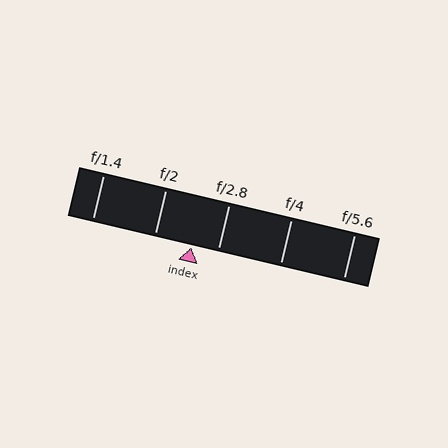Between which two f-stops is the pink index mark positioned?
The index mark is between f/2 and f/2.8.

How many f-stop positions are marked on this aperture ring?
There are 5 f-stop positions marked.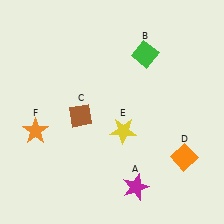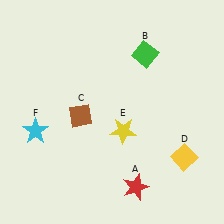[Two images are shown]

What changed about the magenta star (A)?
In Image 1, A is magenta. In Image 2, it changed to red.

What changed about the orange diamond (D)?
In Image 1, D is orange. In Image 2, it changed to yellow.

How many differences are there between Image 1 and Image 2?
There are 3 differences between the two images.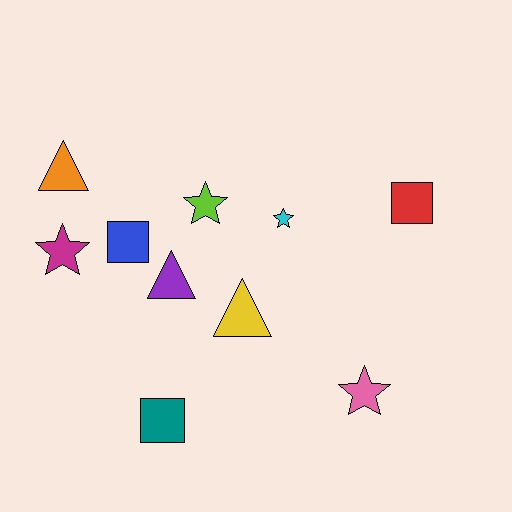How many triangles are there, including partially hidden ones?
There are 3 triangles.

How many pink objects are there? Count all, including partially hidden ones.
There is 1 pink object.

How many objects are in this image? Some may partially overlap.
There are 10 objects.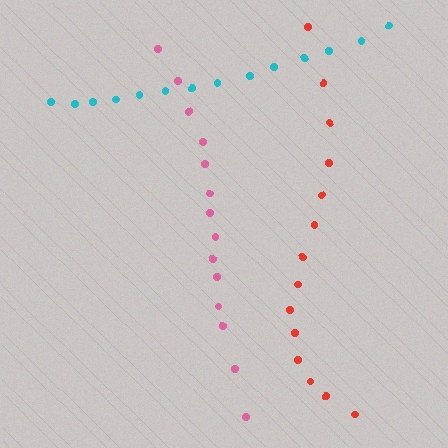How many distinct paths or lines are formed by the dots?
There are 3 distinct paths.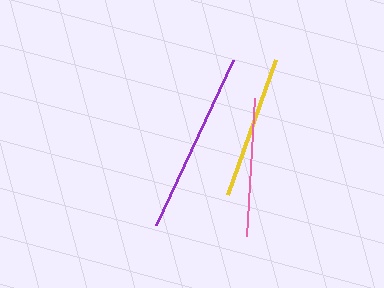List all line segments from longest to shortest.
From longest to shortest: purple, yellow, pink.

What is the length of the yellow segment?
The yellow segment is approximately 144 pixels long.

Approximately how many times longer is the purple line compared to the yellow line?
The purple line is approximately 1.3 times the length of the yellow line.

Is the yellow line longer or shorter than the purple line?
The purple line is longer than the yellow line.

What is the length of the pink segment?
The pink segment is approximately 138 pixels long.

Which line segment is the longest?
The purple line is the longest at approximately 182 pixels.